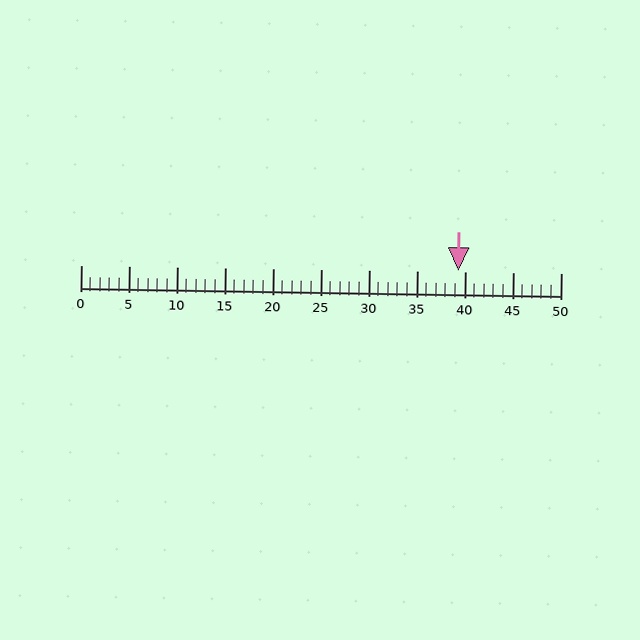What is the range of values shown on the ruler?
The ruler shows values from 0 to 50.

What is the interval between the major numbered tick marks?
The major tick marks are spaced 5 units apart.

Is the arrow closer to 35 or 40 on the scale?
The arrow is closer to 40.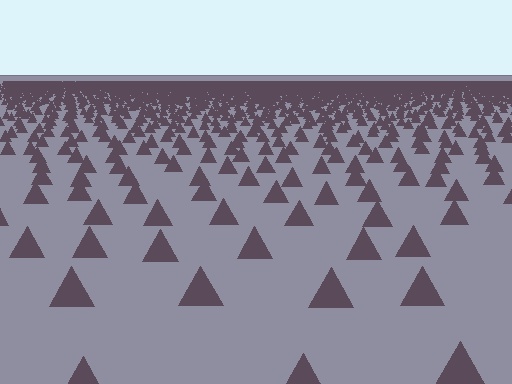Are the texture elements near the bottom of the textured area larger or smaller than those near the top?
Larger. Near the bottom, elements are closer to the viewer and appear at a bigger on-screen size.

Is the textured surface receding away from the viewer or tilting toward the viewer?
The surface is receding away from the viewer. Texture elements get smaller and denser toward the top.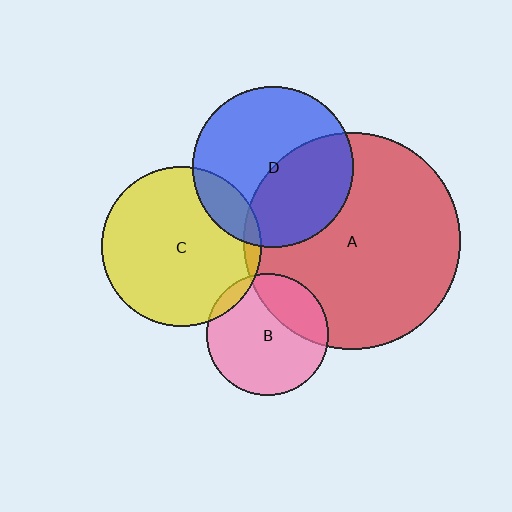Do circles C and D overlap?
Yes.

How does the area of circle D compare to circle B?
Approximately 1.8 times.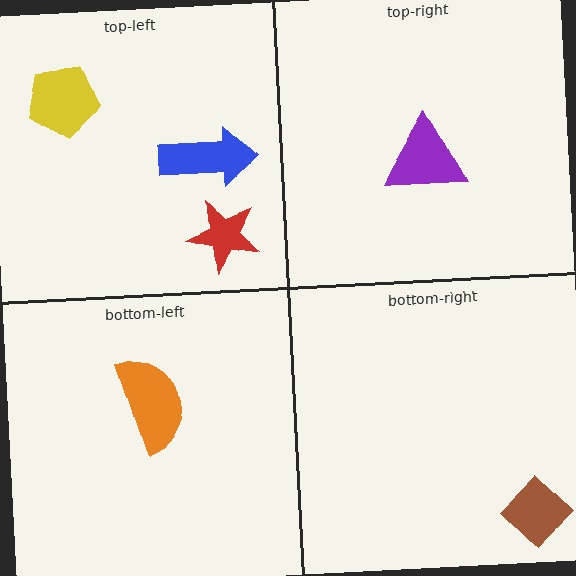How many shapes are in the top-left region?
3.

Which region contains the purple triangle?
The top-right region.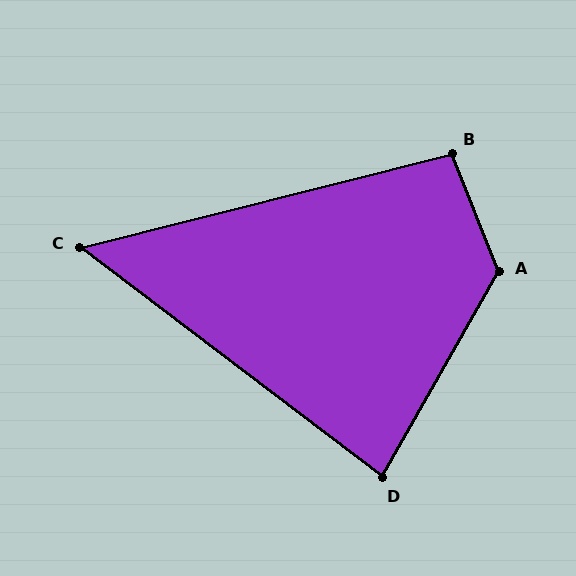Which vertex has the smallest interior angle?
C, at approximately 51 degrees.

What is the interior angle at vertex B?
Approximately 98 degrees (obtuse).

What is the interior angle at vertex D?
Approximately 82 degrees (acute).